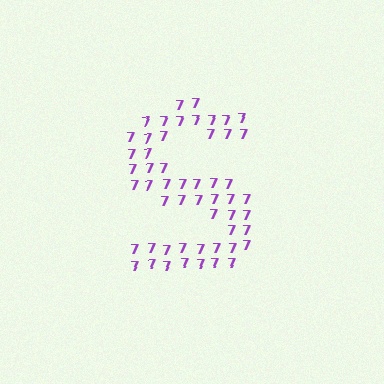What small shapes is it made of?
It is made of small digit 7's.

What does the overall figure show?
The overall figure shows the letter S.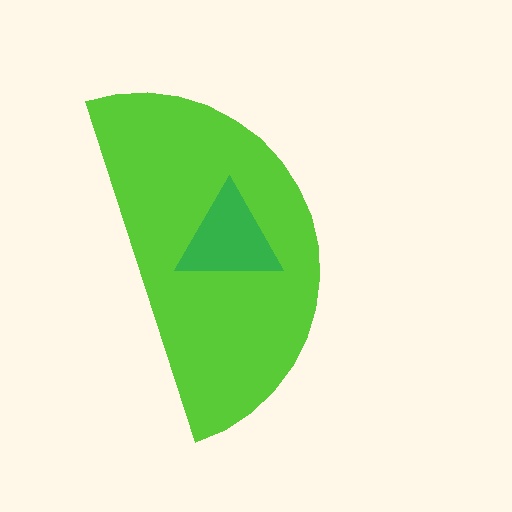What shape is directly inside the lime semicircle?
The green triangle.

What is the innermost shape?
The green triangle.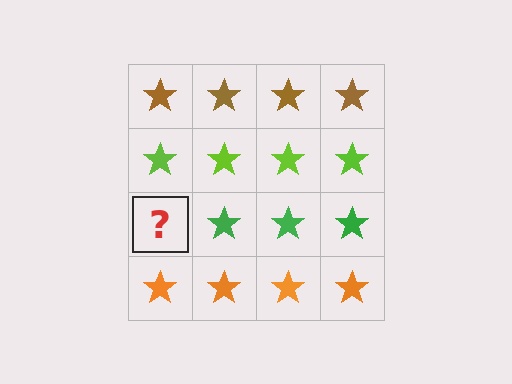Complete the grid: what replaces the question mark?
The question mark should be replaced with a green star.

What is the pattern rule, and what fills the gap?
The rule is that each row has a consistent color. The gap should be filled with a green star.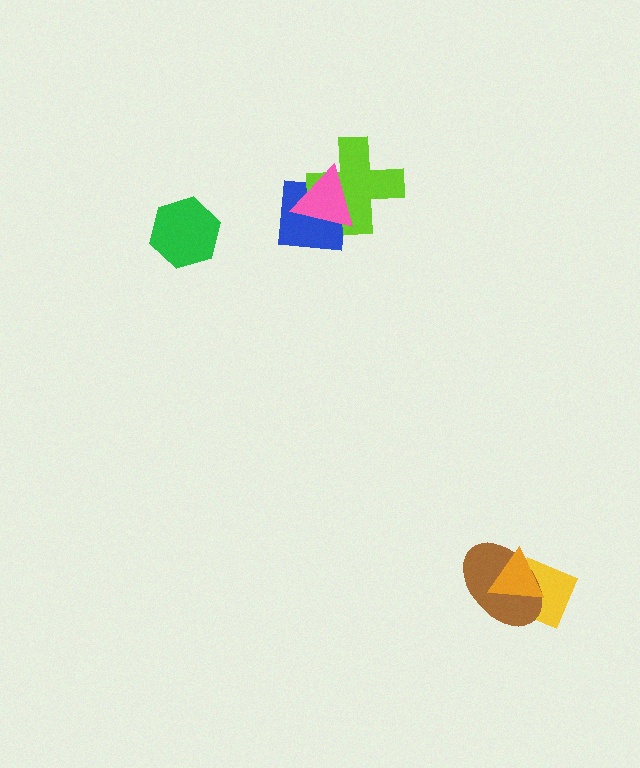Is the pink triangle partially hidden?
No, no other shape covers it.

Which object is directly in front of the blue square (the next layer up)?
The lime cross is directly in front of the blue square.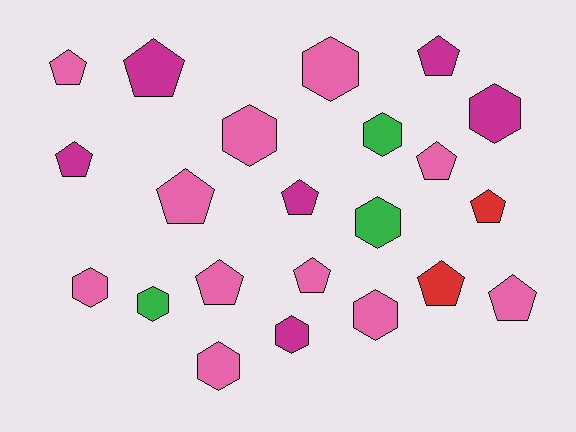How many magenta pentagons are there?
There are 4 magenta pentagons.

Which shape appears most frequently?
Pentagon, with 12 objects.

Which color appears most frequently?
Pink, with 11 objects.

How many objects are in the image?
There are 22 objects.